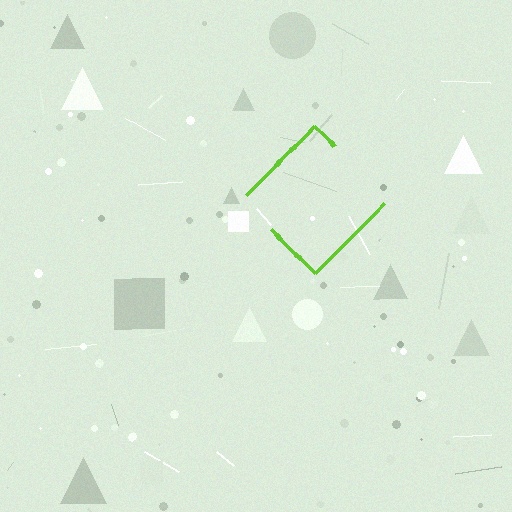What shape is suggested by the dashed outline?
The dashed outline suggests a diamond.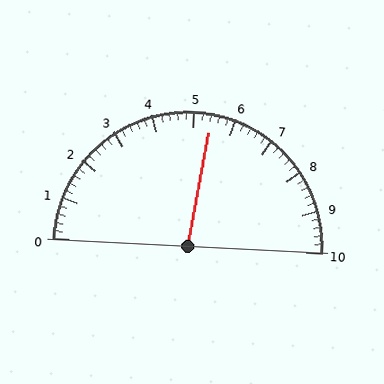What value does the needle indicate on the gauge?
The needle indicates approximately 5.4.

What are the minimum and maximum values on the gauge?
The gauge ranges from 0 to 10.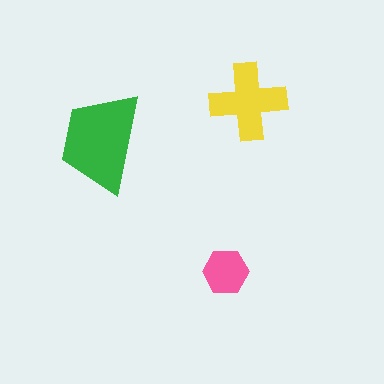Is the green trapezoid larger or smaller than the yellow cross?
Larger.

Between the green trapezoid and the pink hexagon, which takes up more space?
The green trapezoid.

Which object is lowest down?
The pink hexagon is bottommost.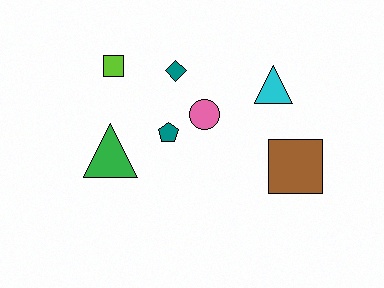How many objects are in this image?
There are 7 objects.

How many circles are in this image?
There is 1 circle.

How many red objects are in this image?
There are no red objects.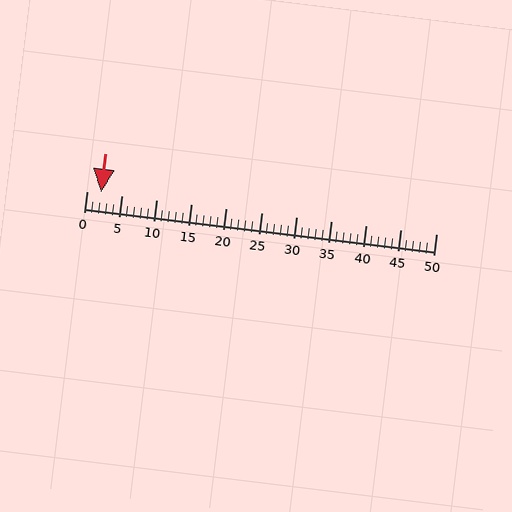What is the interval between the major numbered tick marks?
The major tick marks are spaced 5 units apart.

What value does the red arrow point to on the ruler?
The red arrow points to approximately 2.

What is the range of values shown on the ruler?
The ruler shows values from 0 to 50.